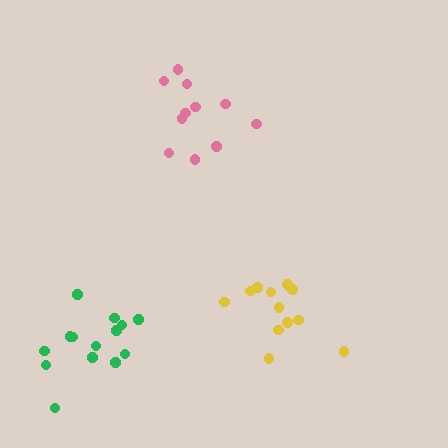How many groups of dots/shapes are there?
There are 3 groups.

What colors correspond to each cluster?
The clusters are colored: yellow, green, pink.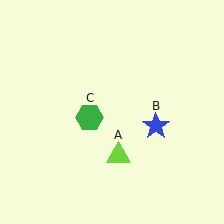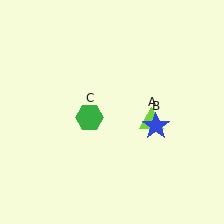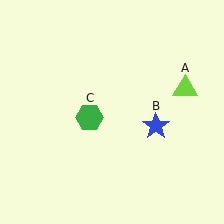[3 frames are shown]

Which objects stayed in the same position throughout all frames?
Blue star (object B) and green hexagon (object C) remained stationary.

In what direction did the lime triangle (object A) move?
The lime triangle (object A) moved up and to the right.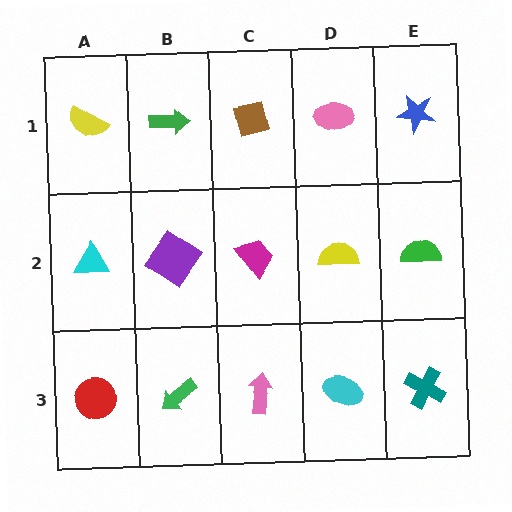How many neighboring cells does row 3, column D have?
3.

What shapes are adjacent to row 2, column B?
A green arrow (row 1, column B), a green arrow (row 3, column B), a cyan triangle (row 2, column A), a magenta trapezoid (row 2, column C).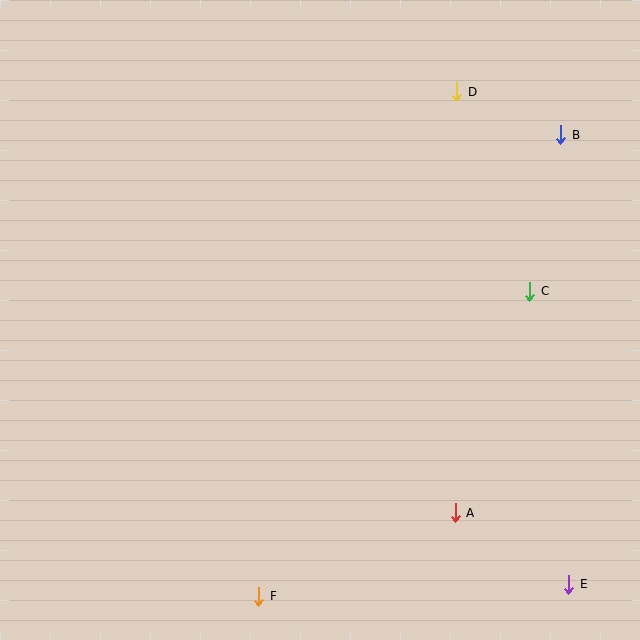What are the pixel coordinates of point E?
Point E is at (569, 584).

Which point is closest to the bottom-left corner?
Point F is closest to the bottom-left corner.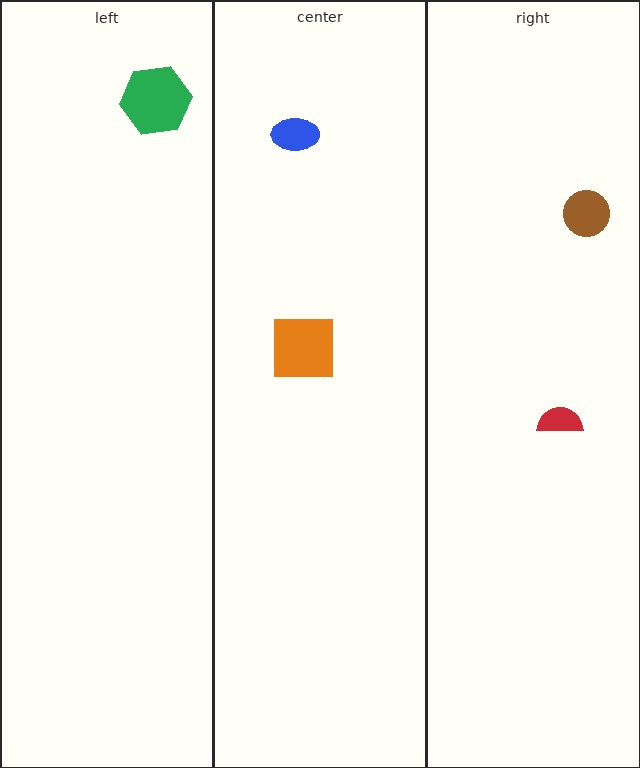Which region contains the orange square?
The center region.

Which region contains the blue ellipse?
The center region.